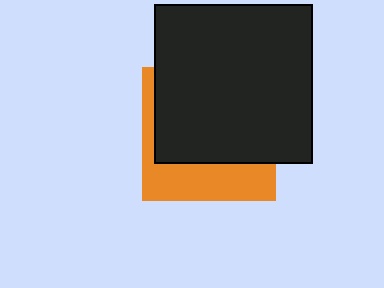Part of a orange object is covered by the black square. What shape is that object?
It is a square.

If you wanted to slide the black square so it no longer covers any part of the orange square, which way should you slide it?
Slide it up — that is the most direct way to separate the two shapes.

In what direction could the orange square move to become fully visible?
The orange square could move down. That would shift it out from behind the black square entirely.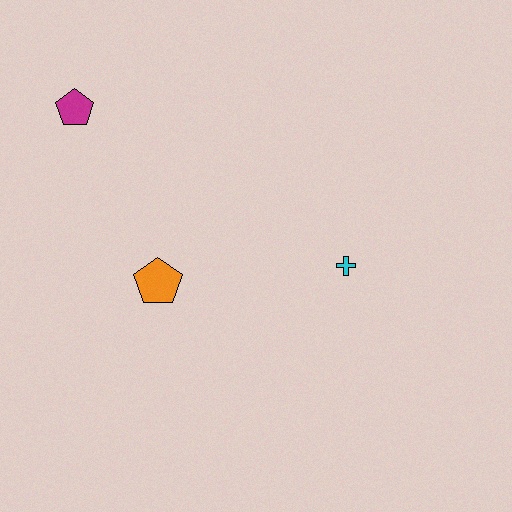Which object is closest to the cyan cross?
The orange pentagon is closest to the cyan cross.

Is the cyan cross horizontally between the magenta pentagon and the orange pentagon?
No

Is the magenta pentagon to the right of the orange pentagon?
No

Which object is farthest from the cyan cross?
The magenta pentagon is farthest from the cyan cross.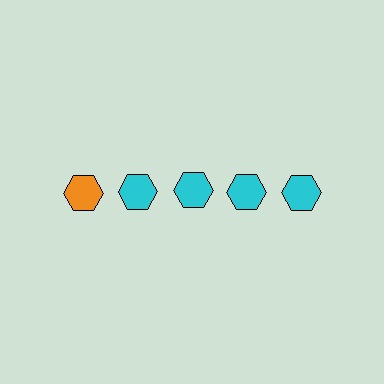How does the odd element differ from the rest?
It has a different color: orange instead of cyan.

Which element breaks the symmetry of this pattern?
The orange hexagon in the top row, leftmost column breaks the symmetry. All other shapes are cyan hexagons.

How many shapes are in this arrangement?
There are 5 shapes arranged in a grid pattern.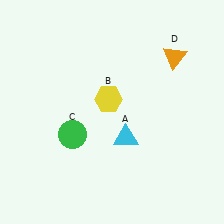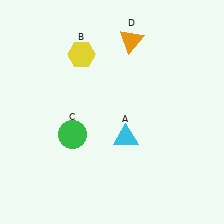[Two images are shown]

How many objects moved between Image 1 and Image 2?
2 objects moved between the two images.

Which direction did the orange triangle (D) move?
The orange triangle (D) moved left.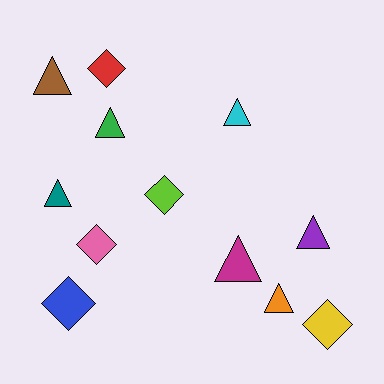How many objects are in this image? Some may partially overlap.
There are 12 objects.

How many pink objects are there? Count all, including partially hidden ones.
There is 1 pink object.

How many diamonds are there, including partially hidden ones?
There are 5 diamonds.